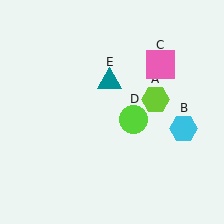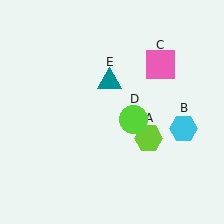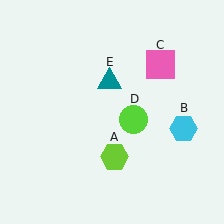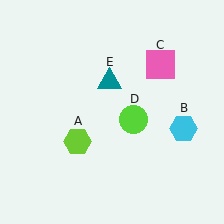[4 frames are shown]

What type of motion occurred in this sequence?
The lime hexagon (object A) rotated clockwise around the center of the scene.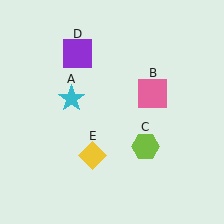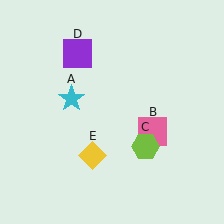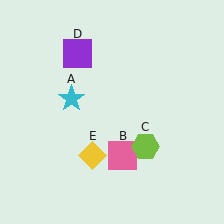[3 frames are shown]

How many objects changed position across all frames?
1 object changed position: pink square (object B).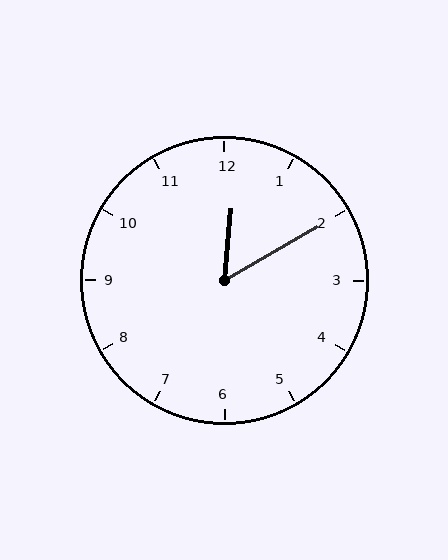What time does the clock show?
12:10.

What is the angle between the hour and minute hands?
Approximately 55 degrees.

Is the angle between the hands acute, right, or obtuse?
It is acute.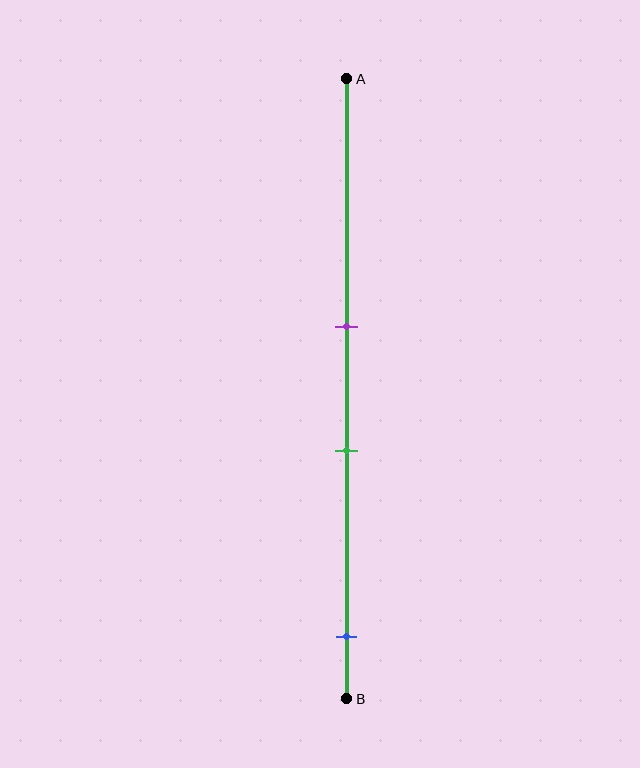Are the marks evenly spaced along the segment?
No, the marks are not evenly spaced.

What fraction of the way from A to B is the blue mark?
The blue mark is approximately 90% (0.9) of the way from A to B.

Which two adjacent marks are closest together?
The purple and green marks are the closest adjacent pair.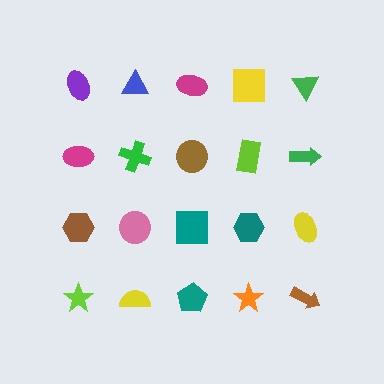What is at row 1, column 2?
A blue triangle.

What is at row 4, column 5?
A brown arrow.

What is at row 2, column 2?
A green cross.